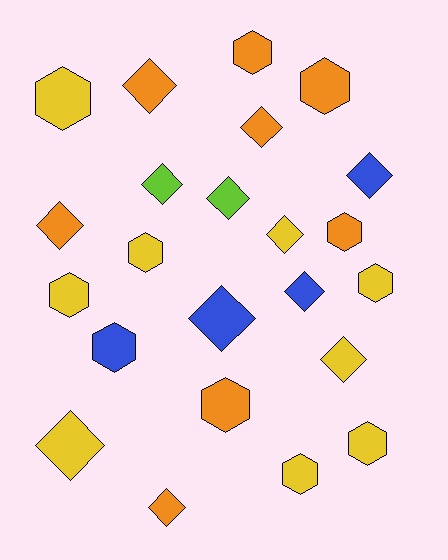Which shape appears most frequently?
Diamond, with 12 objects.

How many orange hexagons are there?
There are 4 orange hexagons.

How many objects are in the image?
There are 23 objects.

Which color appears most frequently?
Yellow, with 9 objects.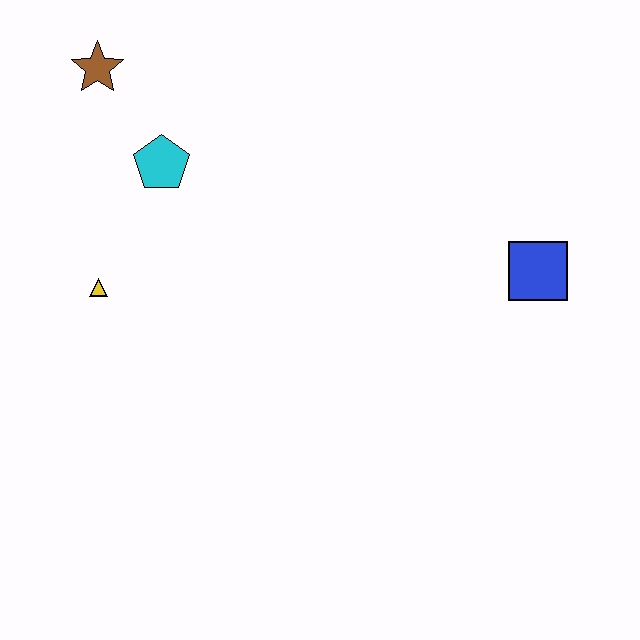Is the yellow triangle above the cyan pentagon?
No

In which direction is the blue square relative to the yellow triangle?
The blue square is to the right of the yellow triangle.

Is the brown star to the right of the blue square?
No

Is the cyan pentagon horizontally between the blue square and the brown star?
Yes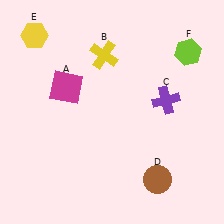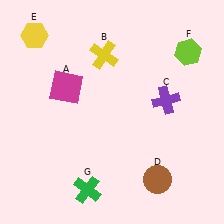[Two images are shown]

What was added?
A green cross (G) was added in Image 2.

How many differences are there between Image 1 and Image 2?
There is 1 difference between the two images.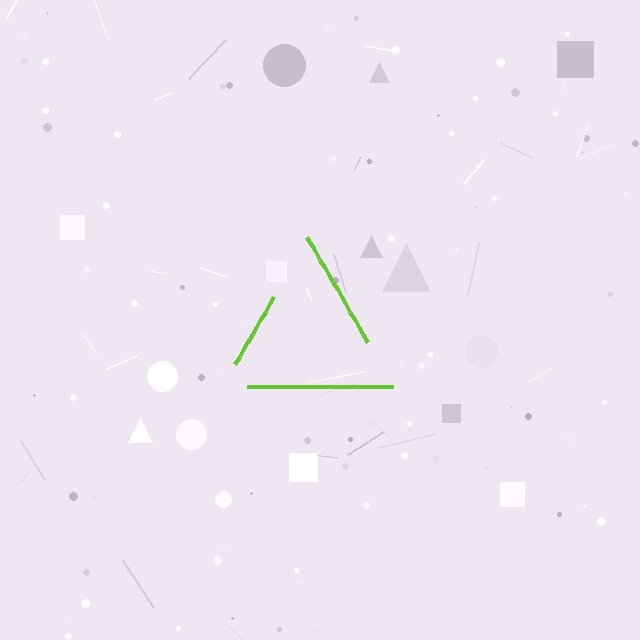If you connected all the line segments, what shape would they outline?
They would outline a triangle.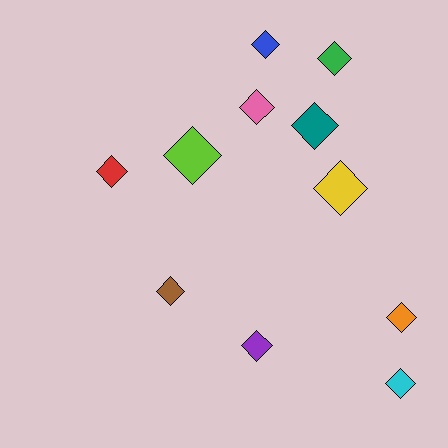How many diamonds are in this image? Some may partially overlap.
There are 11 diamonds.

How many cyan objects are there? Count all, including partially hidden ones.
There is 1 cyan object.